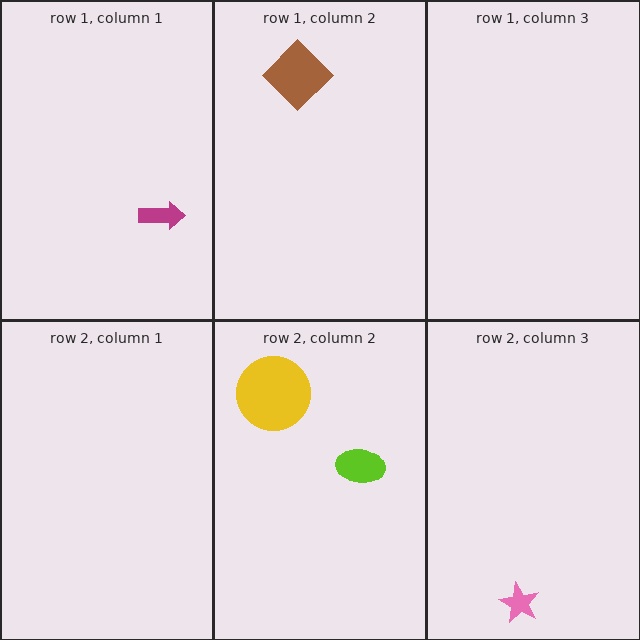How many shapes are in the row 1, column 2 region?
1.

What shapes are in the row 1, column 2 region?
The brown diamond.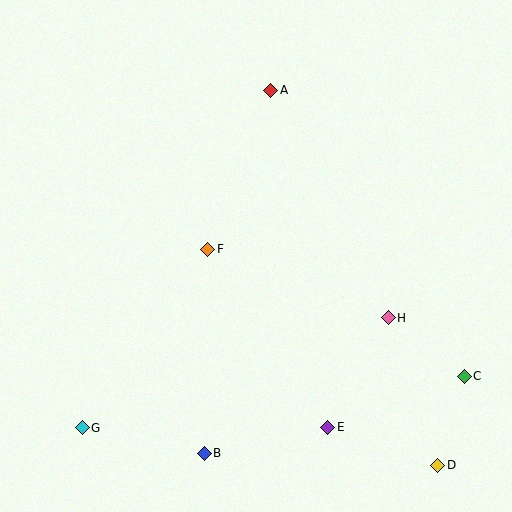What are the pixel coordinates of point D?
Point D is at (438, 465).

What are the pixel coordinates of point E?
Point E is at (328, 427).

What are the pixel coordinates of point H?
Point H is at (388, 318).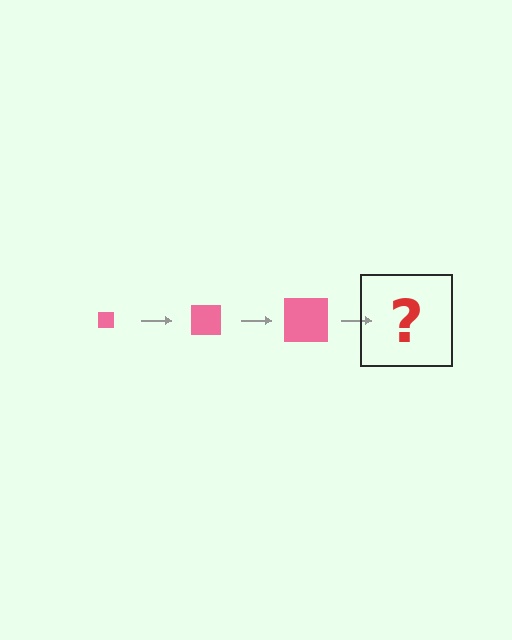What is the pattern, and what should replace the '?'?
The pattern is that the square gets progressively larger each step. The '?' should be a pink square, larger than the previous one.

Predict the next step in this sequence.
The next step is a pink square, larger than the previous one.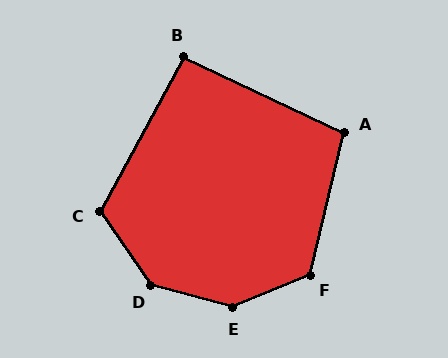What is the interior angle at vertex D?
Approximately 141 degrees (obtuse).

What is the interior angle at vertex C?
Approximately 116 degrees (obtuse).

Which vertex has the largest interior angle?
E, at approximately 142 degrees.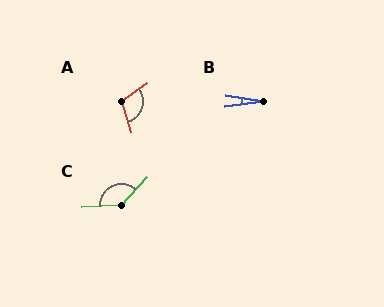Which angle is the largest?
C, at approximately 136 degrees.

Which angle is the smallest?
B, at approximately 16 degrees.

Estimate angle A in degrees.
Approximately 108 degrees.